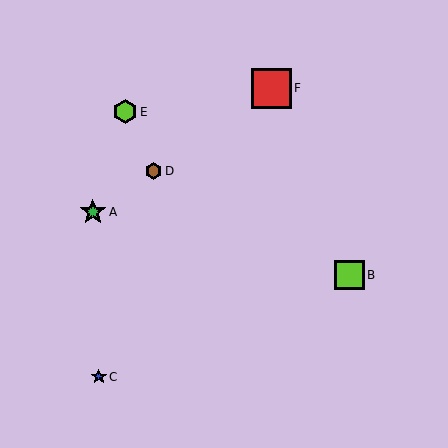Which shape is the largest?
The red square (labeled F) is the largest.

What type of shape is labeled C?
Shape C is a blue star.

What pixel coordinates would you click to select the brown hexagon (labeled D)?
Click at (154, 171) to select the brown hexagon D.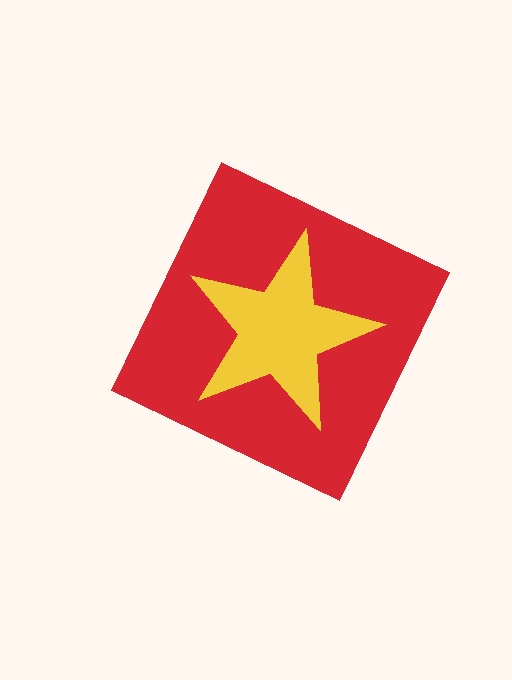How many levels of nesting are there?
2.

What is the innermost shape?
The yellow star.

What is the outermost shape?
The red diamond.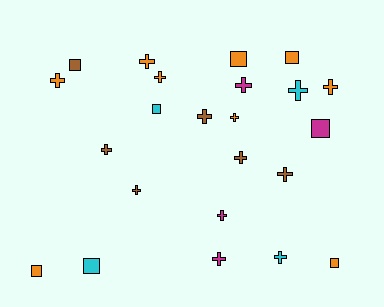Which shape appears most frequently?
Cross, with 15 objects.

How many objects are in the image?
There are 23 objects.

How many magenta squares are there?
There is 1 magenta square.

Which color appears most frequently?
Orange, with 9 objects.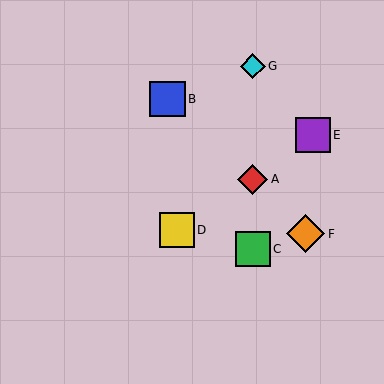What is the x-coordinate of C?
Object C is at x≈253.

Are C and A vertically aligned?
Yes, both are at x≈253.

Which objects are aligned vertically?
Objects A, C, G are aligned vertically.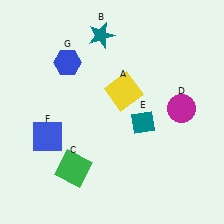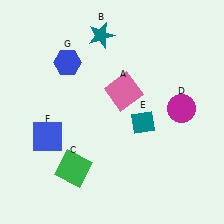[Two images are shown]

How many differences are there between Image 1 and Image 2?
There is 1 difference between the two images.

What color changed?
The square (A) changed from yellow in Image 1 to pink in Image 2.